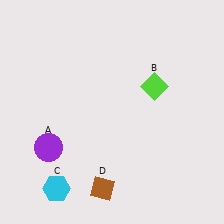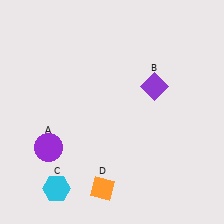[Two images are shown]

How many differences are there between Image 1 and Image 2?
There are 2 differences between the two images.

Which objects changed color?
B changed from lime to purple. D changed from brown to orange.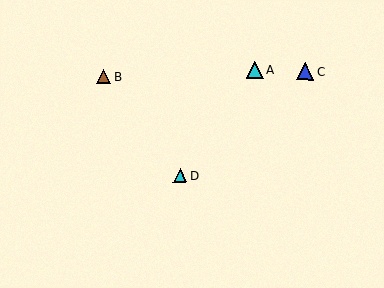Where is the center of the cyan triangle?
The center of the cyan triangle is at (180, 175).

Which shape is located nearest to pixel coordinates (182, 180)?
The cyan triangle (labeled D) at (180, 175) is nearest to that location.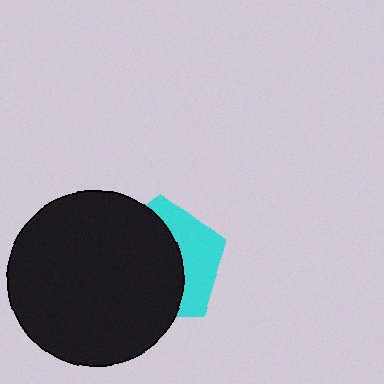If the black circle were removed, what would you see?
You would see the complete cyan pentagon.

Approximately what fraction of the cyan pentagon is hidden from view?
Roughly 63% of the cyan pentagon is hidden behind the black circle.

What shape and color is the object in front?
The object in front is a black circle.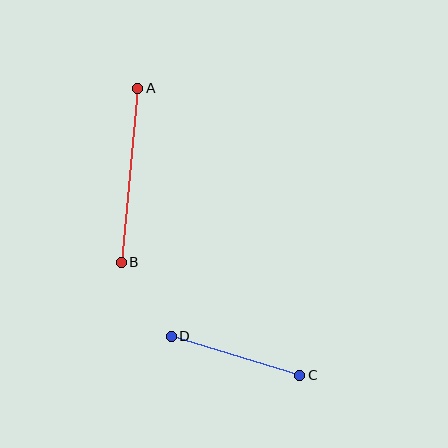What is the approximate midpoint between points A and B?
The midpoint is at approximately (130, 175) pixels.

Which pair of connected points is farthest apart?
Points A and B are farthest apart.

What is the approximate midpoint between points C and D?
The midpoint is at approximately (235, 356) pixels.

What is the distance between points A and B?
The distance is approximately 175 pixels.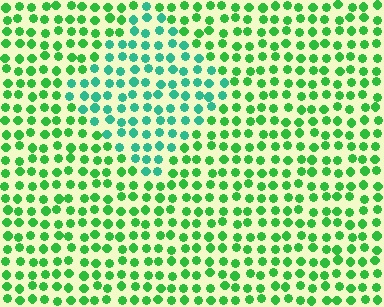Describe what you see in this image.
The image is filled with small green elements in a uniform arrangement. A diamond-shaped region is visible where the elements are tinted to a slightly different hue, forming a subtle color boundary.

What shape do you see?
I see a diamond.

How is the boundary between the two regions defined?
The boundary is defined purely by a slight shift in hue (about 35 degrees). Spacing, size, and orientation are identical on both sides.